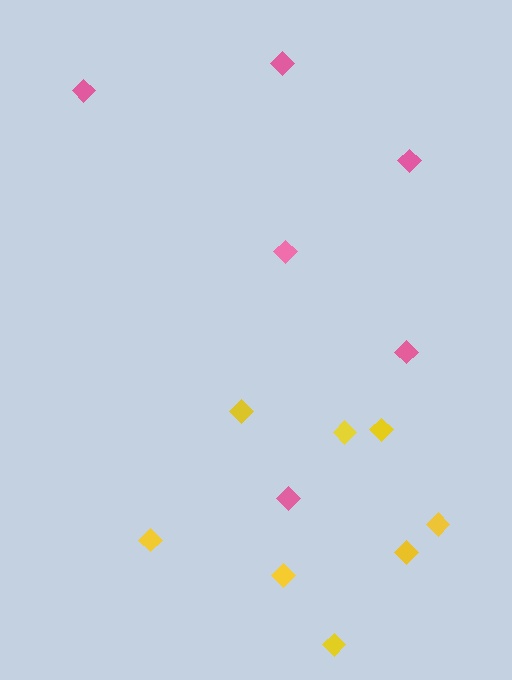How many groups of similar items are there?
There are 2 groups: one group of pink diamonds (6) and one group of yellow diamonds (8).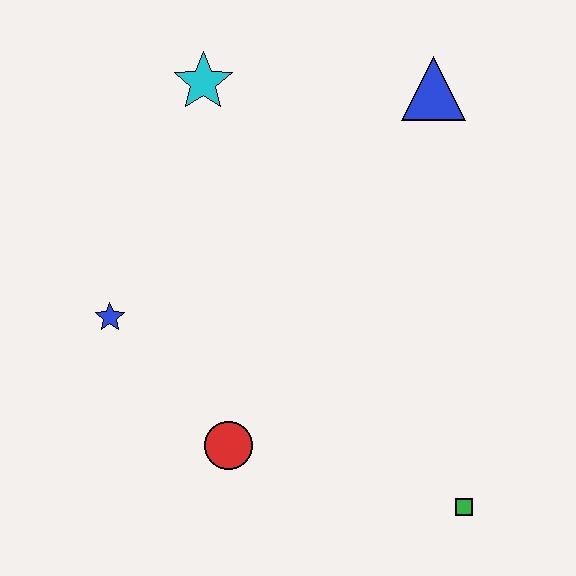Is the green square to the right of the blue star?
Yes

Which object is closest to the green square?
The red circle is closest to the green square.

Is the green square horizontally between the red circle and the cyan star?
No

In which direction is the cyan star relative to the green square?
The cyan star is above the green square.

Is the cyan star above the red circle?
Yes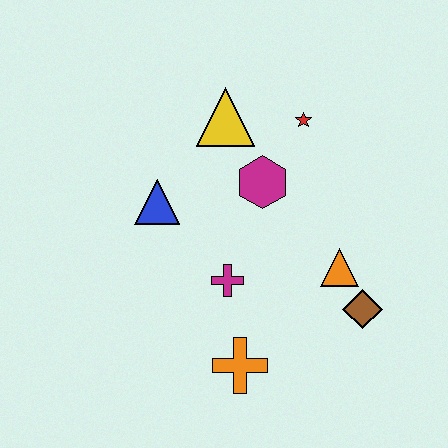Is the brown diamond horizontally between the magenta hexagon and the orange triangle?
No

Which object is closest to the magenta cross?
The orange cross is closest to the magenta cross.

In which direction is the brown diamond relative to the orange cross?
The brown diamond is to the right of the orange cross.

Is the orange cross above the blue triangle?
No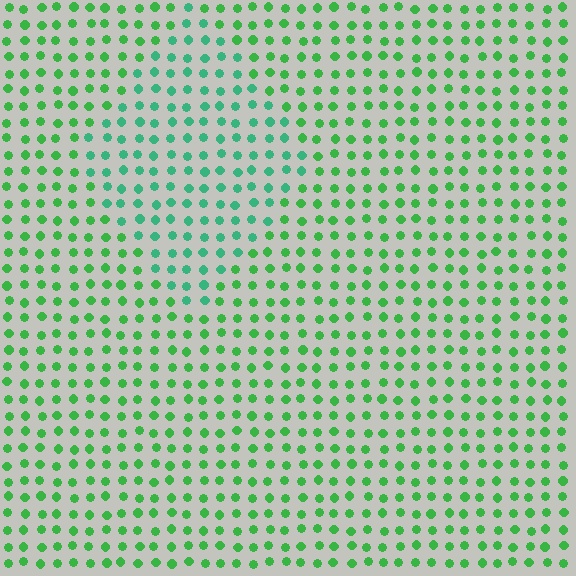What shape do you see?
I see a diamond.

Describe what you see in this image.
The image is filled with small green elements in a uniform arrangement. A diamond-shaped region is visible where the elements are tinted to a slightly different hue, forming a subtle color boundary.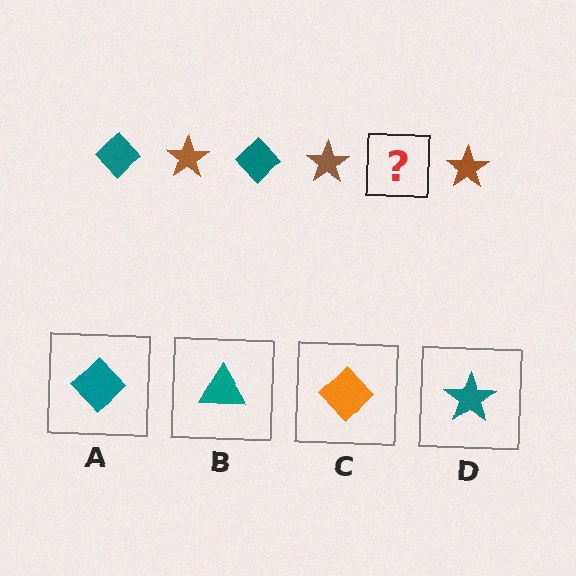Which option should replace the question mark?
Option A.